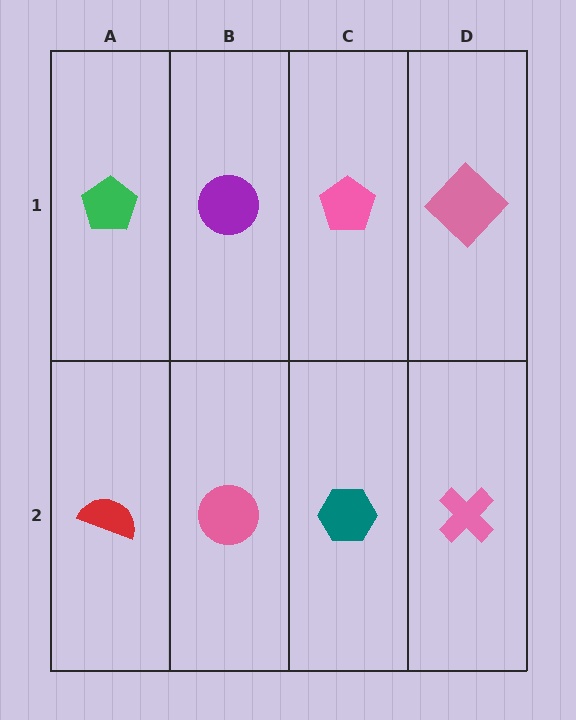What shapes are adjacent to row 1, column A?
A red semicircle (row 2, column A), a purple circle (row 1, column B).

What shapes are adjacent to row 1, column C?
A teal hexagon (row 2, column C), a purple circle (row 1, column B), a pink diamond (row 1, column D).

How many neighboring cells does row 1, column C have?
3.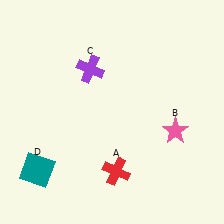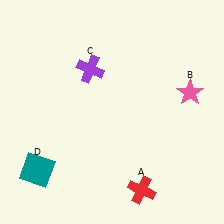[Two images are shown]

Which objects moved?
The objects that moved are: the red cross (A), the pink star (B).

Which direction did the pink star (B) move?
The pink star (B) moved up.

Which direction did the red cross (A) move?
The red cross (A) moved right.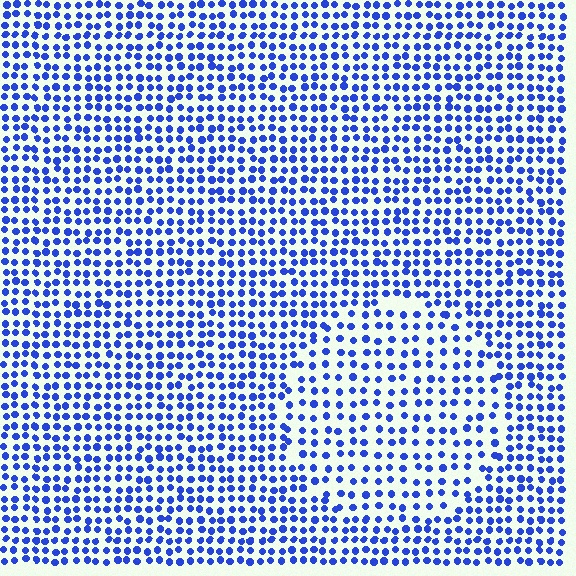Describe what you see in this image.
The image contains small blue elements arranged at two different densities. A circle-shaped region is visible where the elements are less densely packed than the surrounding area.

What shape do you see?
I see a circle.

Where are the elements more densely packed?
The elements are more densely packed outside the circle boundary.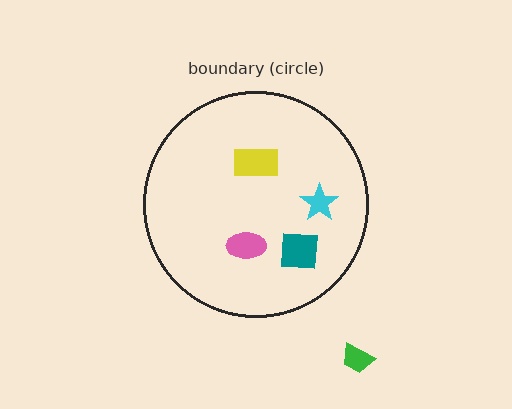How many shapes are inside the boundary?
4 inside, 1 outside.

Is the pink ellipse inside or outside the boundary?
Inside.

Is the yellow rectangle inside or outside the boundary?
Inside.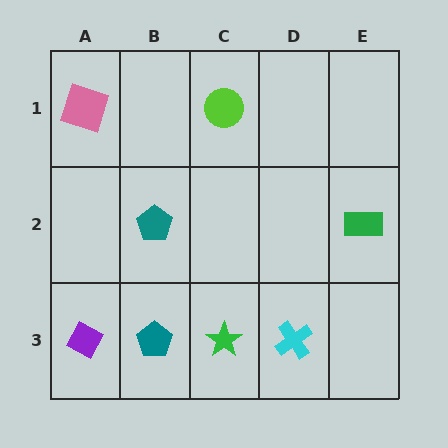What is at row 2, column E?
A green rectangle.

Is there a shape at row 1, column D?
No, that cell is empty.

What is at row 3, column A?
A purple diamond.